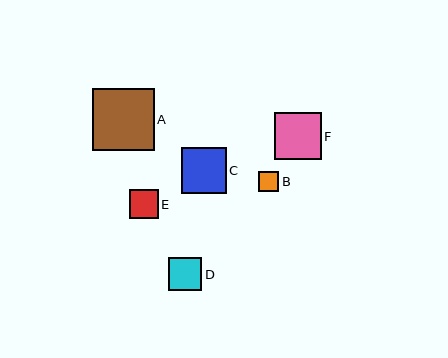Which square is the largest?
Square A is the largest with a size of approximately 62 pixels.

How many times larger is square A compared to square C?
Square A is approximately 1.4 times the size of square C.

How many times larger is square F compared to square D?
Square F is approximately 1.4 times the size of square D.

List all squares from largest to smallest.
From largest to smallest: A, F, C, D, E, B.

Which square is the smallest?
Square B is the smallest with a size of approximately 20 pixels.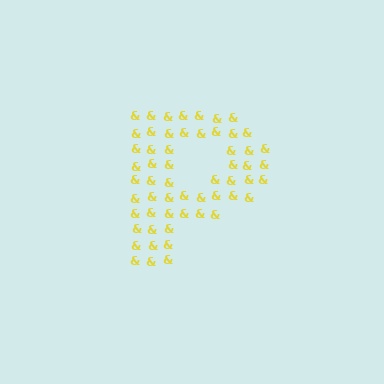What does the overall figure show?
The overall figure shows the letter P.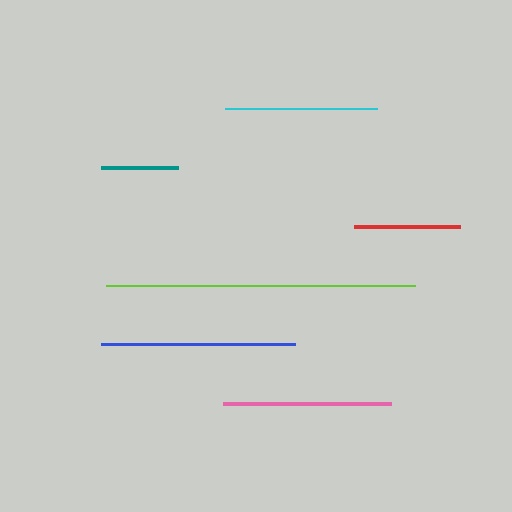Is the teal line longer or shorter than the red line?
The red line is longer than the teal line.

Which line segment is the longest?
The lime line is the longest at approximately 309 pixels.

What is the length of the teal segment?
The teal segment is approximately 77 pixels long.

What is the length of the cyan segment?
The cyan segment is approximately 151 pixels long.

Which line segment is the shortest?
The teal line is the shortest at approximately 77 pixels.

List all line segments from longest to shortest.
From longest to shortest: lime, blue, pink, cyan, red, teal.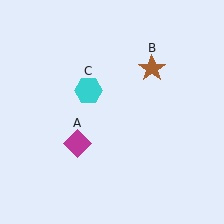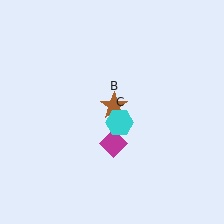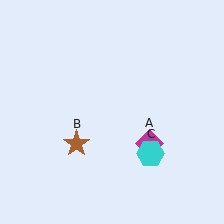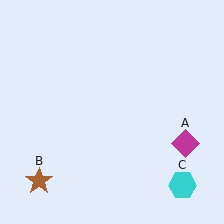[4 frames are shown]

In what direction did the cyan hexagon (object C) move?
The cyan hexagon (object C) moved down and to the right.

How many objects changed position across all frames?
3 objects changed position: magenta diamond (object A), brown star (object B), cyan hexagon (object C).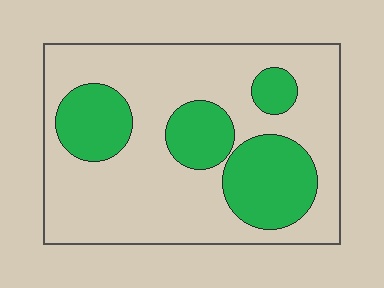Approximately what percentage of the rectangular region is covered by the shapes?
Approximately 30%.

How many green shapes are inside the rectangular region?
4.